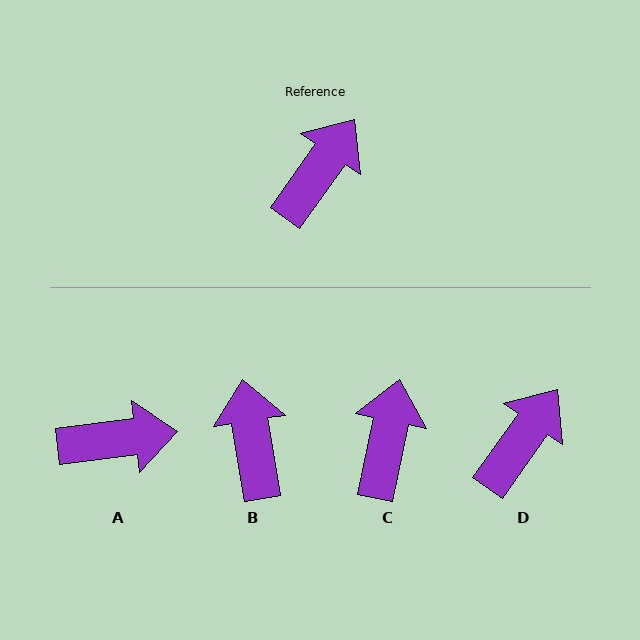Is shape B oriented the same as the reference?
No, it is off by about 45 degrees.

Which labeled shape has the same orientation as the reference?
D.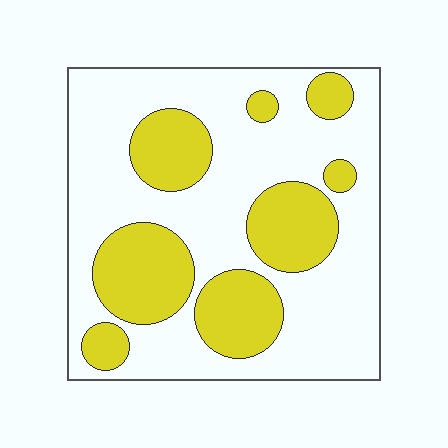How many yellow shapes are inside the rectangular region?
8.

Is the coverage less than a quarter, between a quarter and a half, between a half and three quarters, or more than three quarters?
Between a quarter and a half.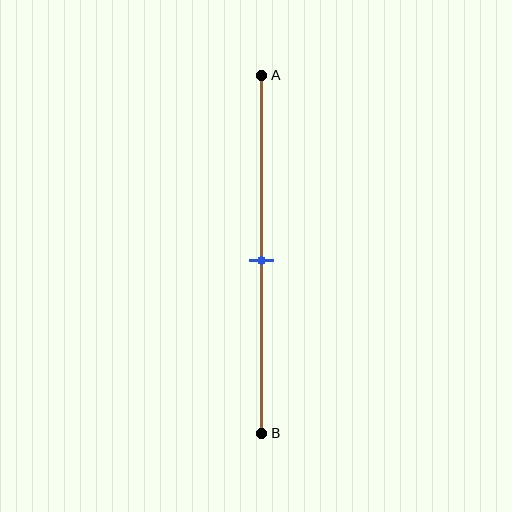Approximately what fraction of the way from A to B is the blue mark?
The blue mark is approximately 50% of the way from A to B.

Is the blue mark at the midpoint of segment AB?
Yes, the mark is approximately at the midpoint.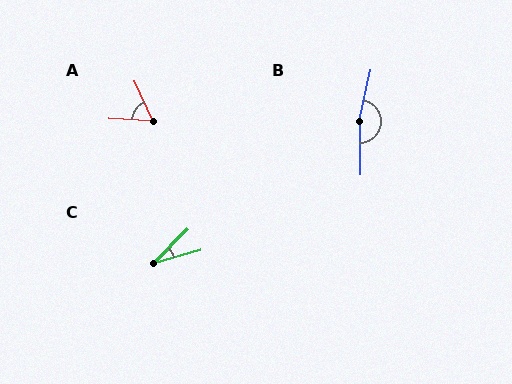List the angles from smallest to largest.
C (29°), A (62°), B (167°).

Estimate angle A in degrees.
Approximately 62 degrees.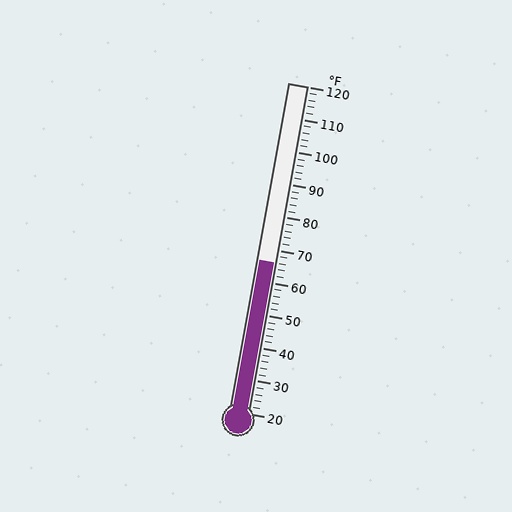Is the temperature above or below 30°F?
The temperature is above 30°F.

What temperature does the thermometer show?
The thermometer shows approximately 66°F.